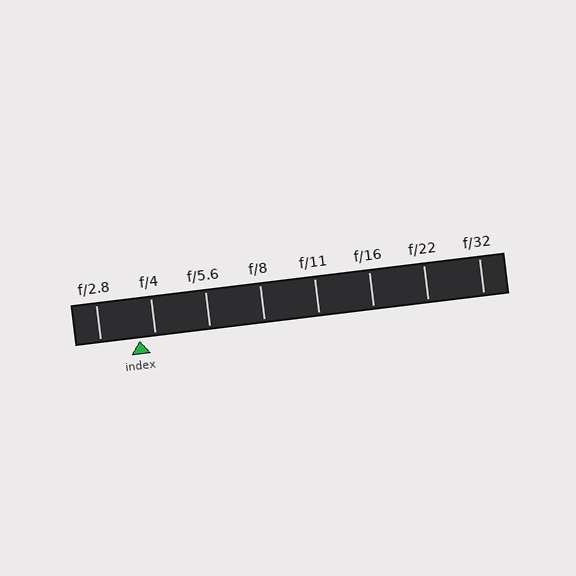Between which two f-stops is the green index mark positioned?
The index mark is between f/2.8 and f/4.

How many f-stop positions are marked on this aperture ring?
There are 8 f-stop positions marked.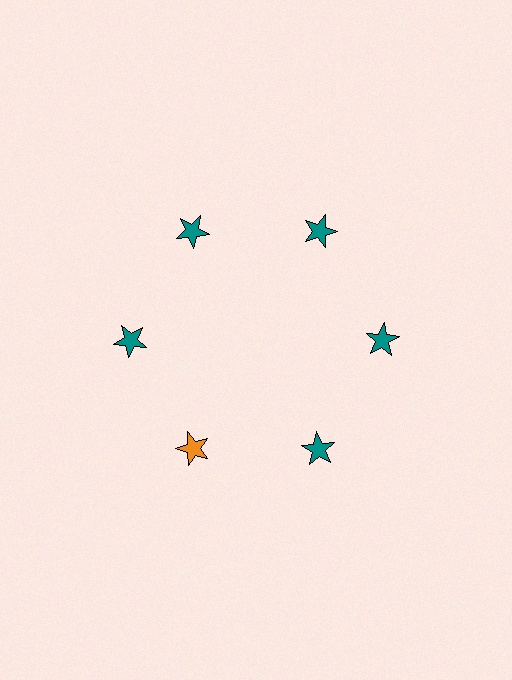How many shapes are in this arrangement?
There are 6 shapes arranged in a ring pattern.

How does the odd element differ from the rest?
It has a different color: orange instead of teal.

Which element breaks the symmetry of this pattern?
The orange star at roughly the 7 o'clock position breaks the symmetry. All other shapes are teal stars.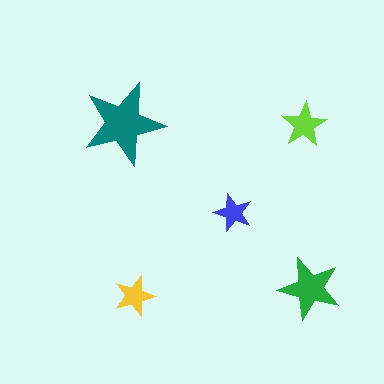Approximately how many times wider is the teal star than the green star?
About 1.5 times wider.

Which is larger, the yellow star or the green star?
The green one.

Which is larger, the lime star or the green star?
The green one.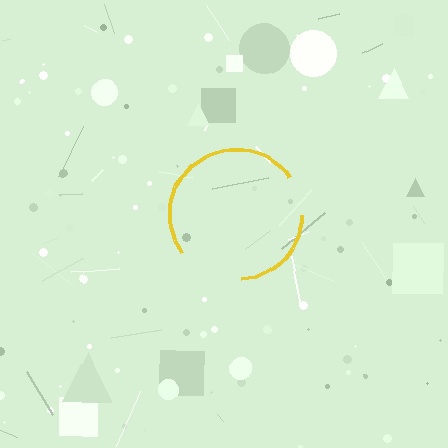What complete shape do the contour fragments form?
The contour fragments form a circle.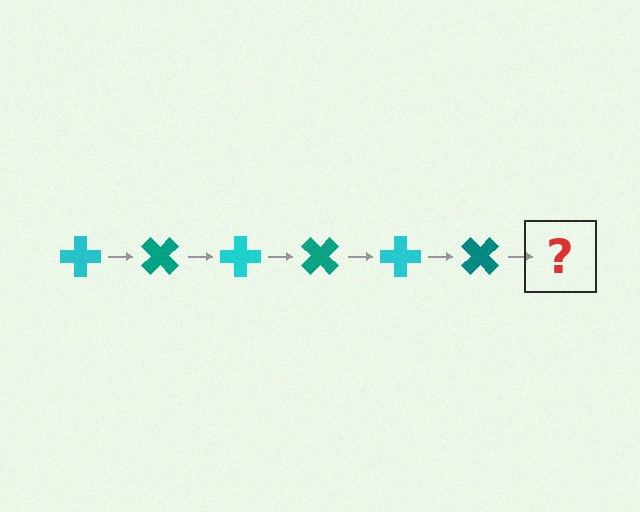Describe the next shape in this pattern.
It should be a cyan cross, rotated 270 degrees from the start.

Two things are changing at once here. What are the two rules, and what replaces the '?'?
The two rules are that it rotates 45 degrees each step and the color cycles through cyan and teal. The '?' should be a cyan cross, rotated 270 degrees from the start.